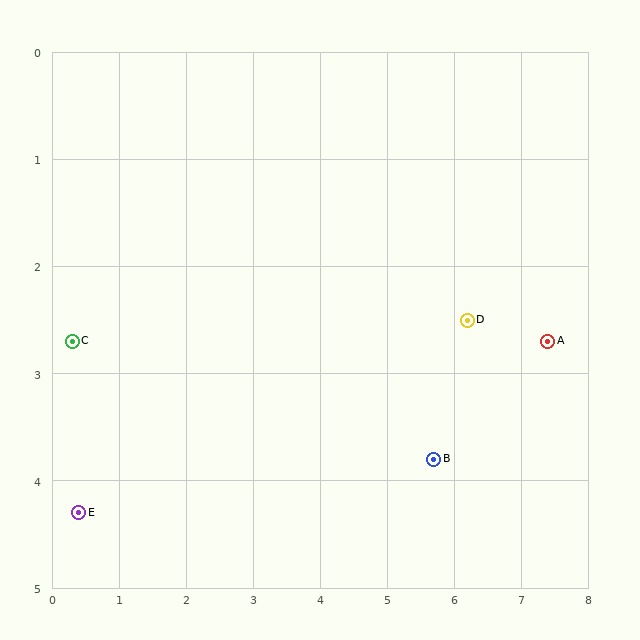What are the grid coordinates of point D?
Point D is at approximately (6.2, 2.5).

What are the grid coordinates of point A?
Point A is at approximately (7.4, 2.7).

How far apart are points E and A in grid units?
Points E and A are about 7.2 grid units apart.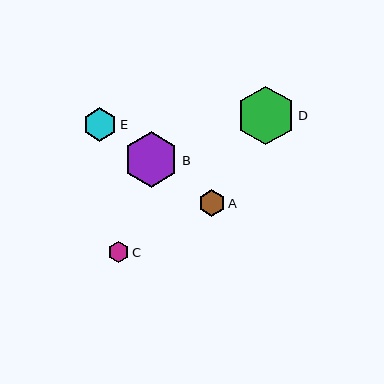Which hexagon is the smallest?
Hexagon C is the smallest with a size of approximately 21 pixels.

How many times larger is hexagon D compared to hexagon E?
Hexagon D is approximately 1.7 times the size of hexagon E.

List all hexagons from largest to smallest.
From largest to smallest: D, B, E, A, C.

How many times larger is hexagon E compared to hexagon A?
Hexagon E is approximately 1.3 times the size of hexagon A.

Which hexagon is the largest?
Hexagon D is the largest with a size of approximately 59 pixels.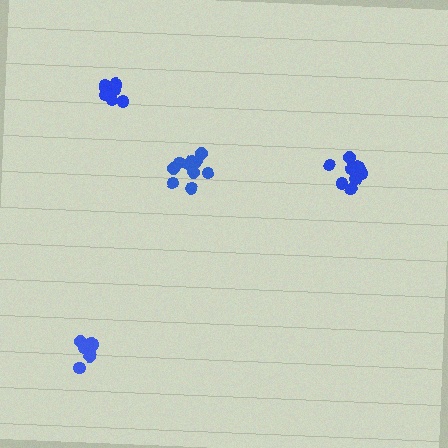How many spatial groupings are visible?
There are 4 spatial groupings.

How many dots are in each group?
Group 1: 11 dots, Group 2: 7 dots, Group 3: 12 dots, Group 4: 6 dots (36 total).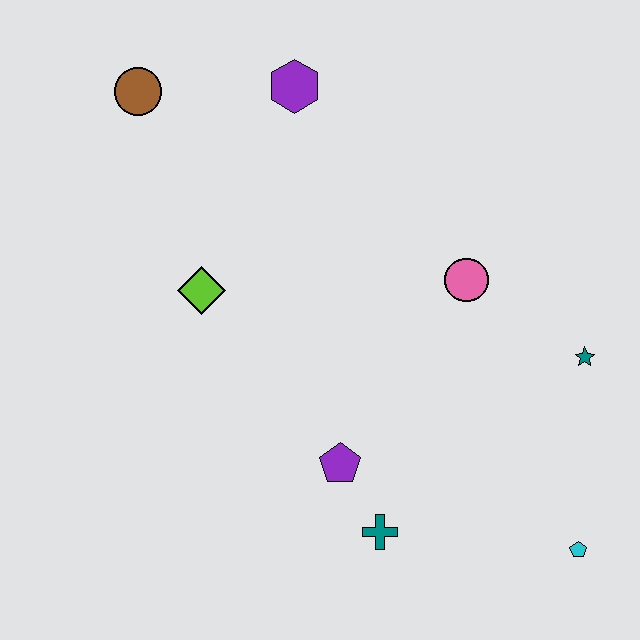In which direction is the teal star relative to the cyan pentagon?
The teal star is above the cyan pentagon.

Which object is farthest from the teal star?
The brown circle is farthest from the teal star.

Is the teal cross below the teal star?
Yes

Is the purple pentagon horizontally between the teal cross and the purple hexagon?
Yes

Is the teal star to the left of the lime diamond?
No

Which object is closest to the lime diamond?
The brown circle is closest to the lime diamond.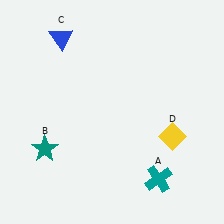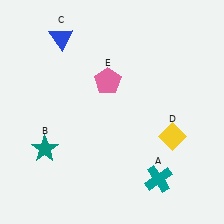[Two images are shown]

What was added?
A pink pentagon (E) was added in Image 2.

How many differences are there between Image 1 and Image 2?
There is 1 difference between the two images.